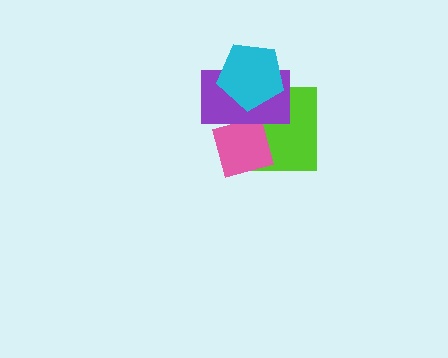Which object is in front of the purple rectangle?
The cyan pentagon is in front of the purple rectangle.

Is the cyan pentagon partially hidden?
No, no other shape covers it.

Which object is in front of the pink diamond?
The purple rectangle is in front of the pink diamond.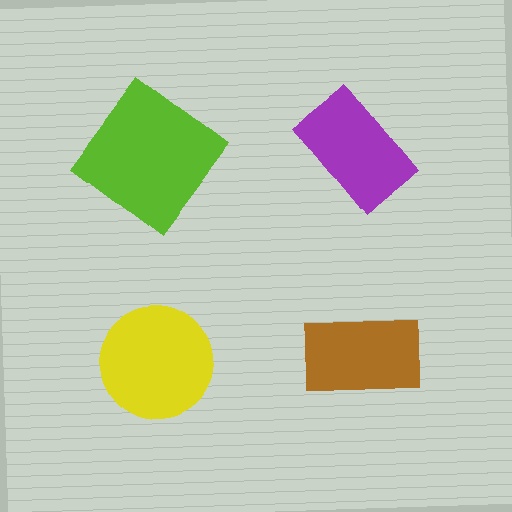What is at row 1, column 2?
A purple rectangle.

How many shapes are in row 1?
2 shapes.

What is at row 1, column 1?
A lime diamond.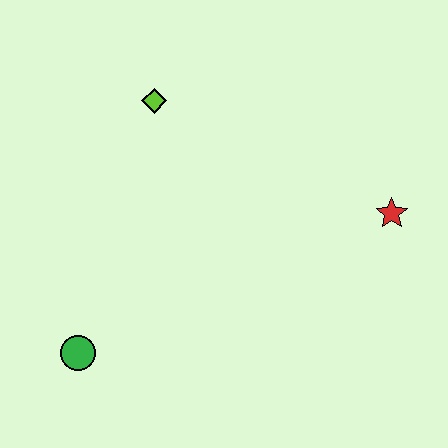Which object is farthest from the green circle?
The red star is farthest from the green circle.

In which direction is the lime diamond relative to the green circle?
The lime diamond is above the green circle.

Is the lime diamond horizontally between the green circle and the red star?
Yes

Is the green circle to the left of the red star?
Yes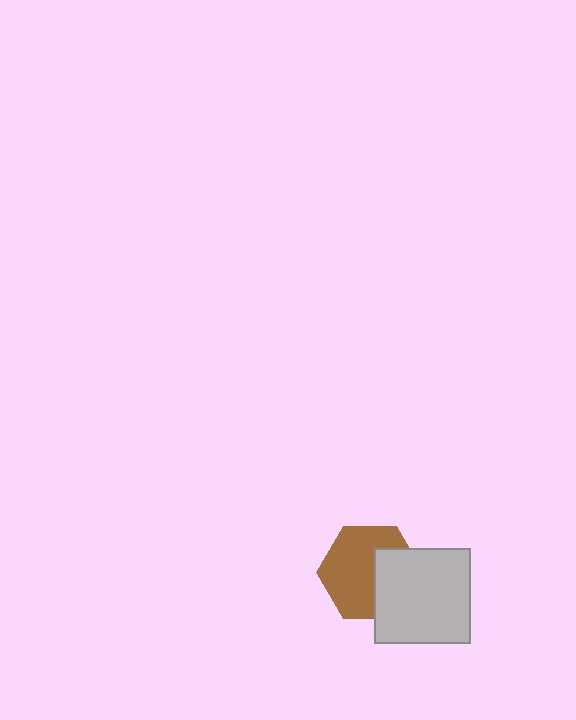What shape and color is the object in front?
The object in front is a light gray square.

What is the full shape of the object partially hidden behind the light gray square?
The partially hidden object is a brown hexagon.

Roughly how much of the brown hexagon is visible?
About half of it is visible (roughly 63%).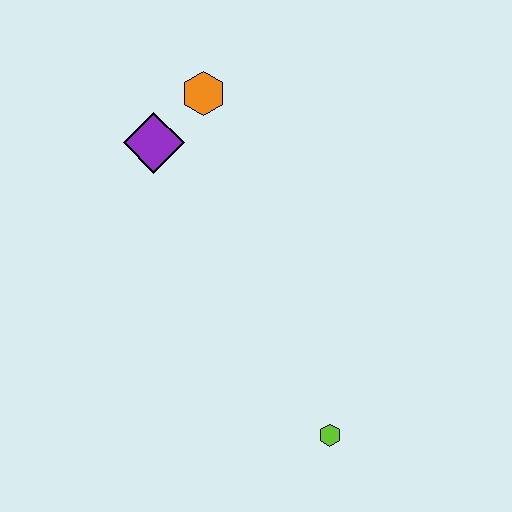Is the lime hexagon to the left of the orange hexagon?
No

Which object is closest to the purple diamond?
The orange hexagon is closest to the purple diamond.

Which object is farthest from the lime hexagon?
The orange hexagon is farthest from the lime hexagon.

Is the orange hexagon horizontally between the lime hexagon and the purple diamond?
Yes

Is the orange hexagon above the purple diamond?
Yes